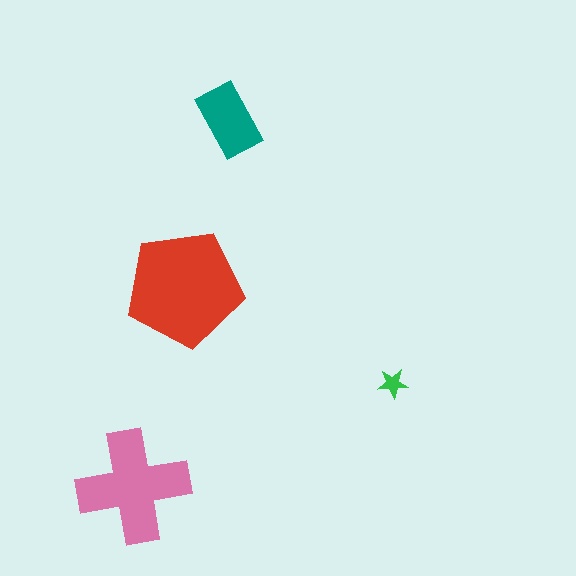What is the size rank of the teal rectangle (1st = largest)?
3rd.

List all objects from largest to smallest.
The red pentagon, the pink cross, the teal rectangle, the green star.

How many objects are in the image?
There are 4 objects in the image.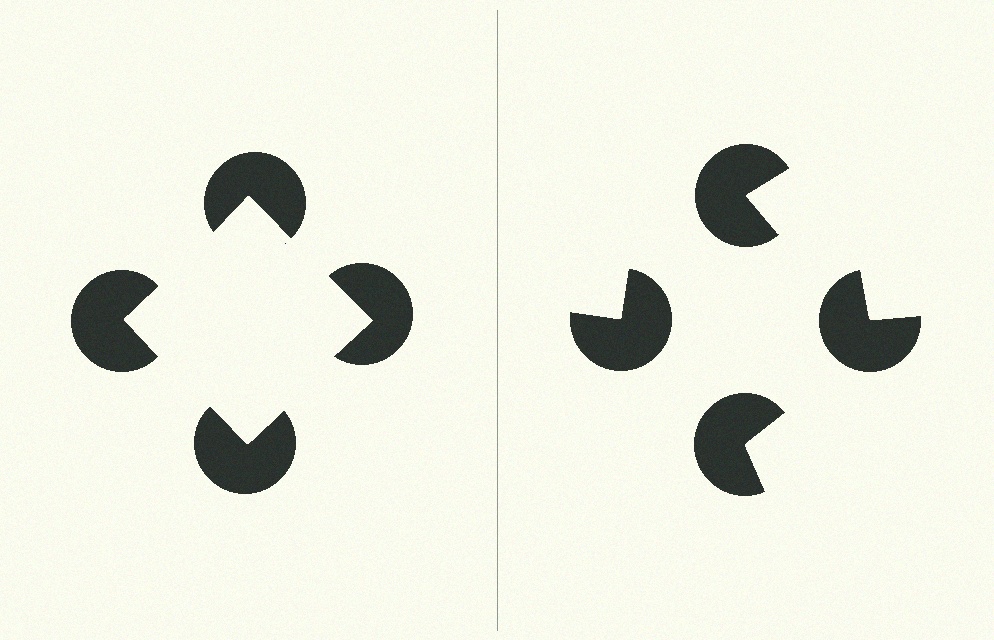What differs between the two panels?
The pac-man discs are positioned identically on both sides; only the wedge orientations differ. On the left they align to a square; on the right they are misaligned.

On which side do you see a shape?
An illusory square appears on the left side. On the right side the wedge cuts are rotated, so no coherent shape forms.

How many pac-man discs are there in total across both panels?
8 — 4 on each side.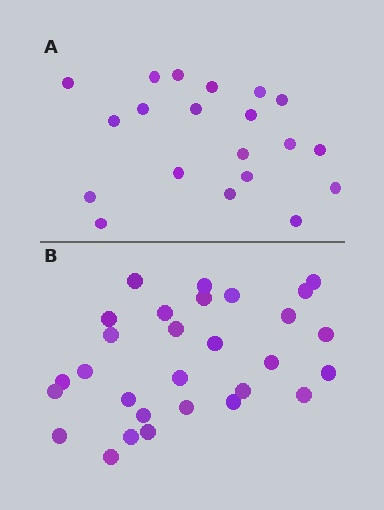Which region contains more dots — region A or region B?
Region B (the bottom region) has more dots.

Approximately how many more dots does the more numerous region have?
Region B has roughly 8 or so more dots than region A.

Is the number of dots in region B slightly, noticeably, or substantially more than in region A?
Region B has substantially more. The ratio is roughly 1.4 to 1.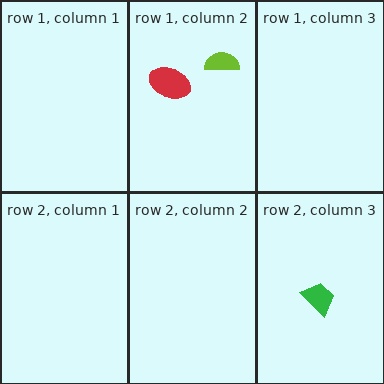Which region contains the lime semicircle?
The row 1, column 2 region.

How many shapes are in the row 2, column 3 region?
1.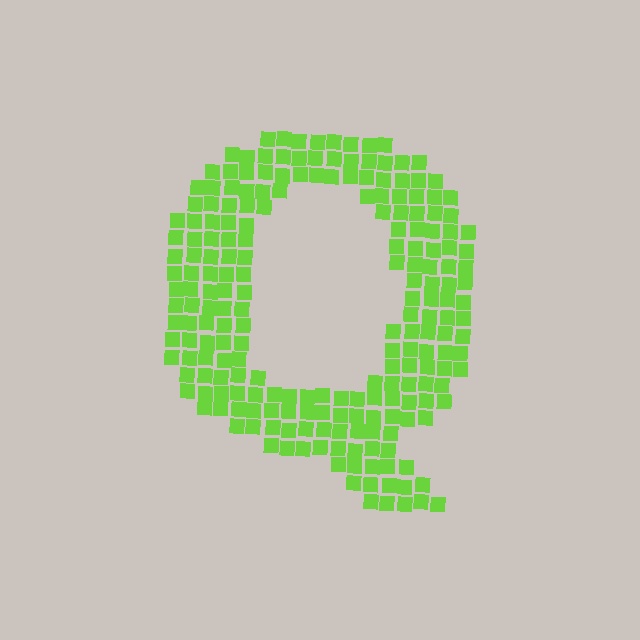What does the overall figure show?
The overall figure shows the letter Q.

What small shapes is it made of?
It is made of small squares.